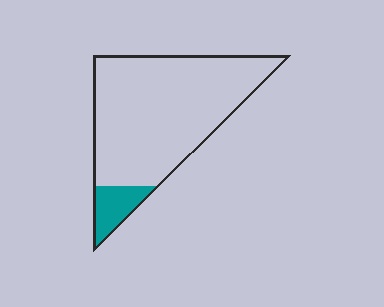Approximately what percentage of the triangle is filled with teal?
Approximately 10%.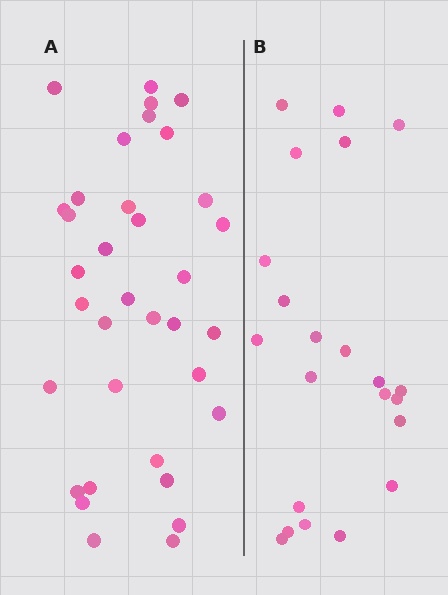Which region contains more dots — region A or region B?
Region A (the left region) has more dots.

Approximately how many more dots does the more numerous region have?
Region A has approximately 15 more dots than region B.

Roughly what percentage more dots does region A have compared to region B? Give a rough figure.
About 60% more.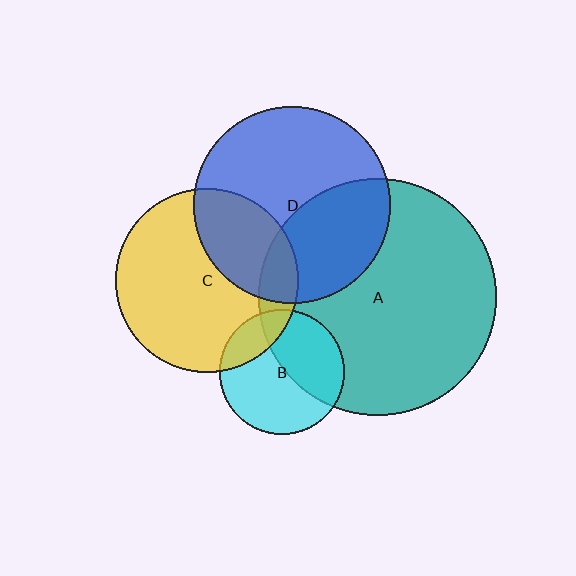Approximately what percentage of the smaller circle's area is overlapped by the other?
Approximately 35%.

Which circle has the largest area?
Circle A (teal).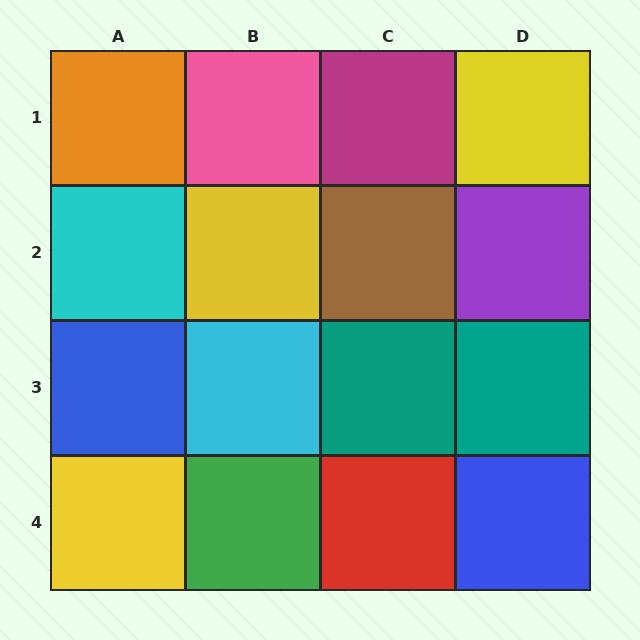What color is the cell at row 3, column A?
Blue.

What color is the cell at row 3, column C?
Teal.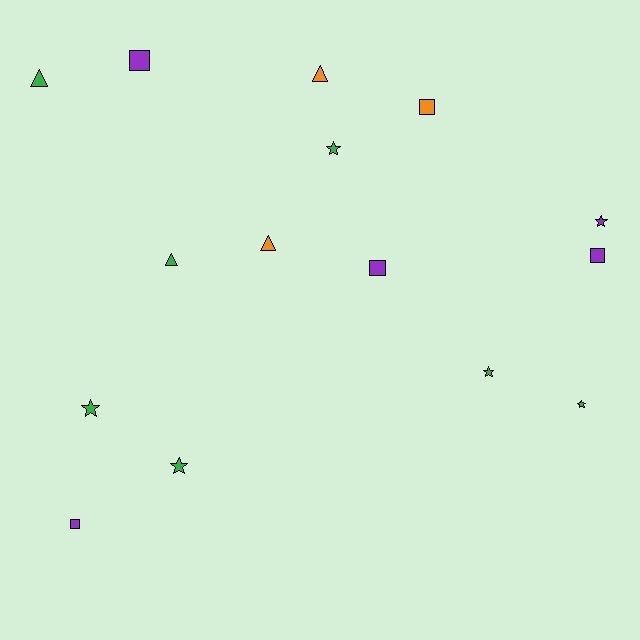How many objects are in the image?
There are 15 objects.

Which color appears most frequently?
Green, with 7 objects.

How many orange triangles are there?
There are 2 orange triangles.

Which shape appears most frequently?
Star, with 6 objects.